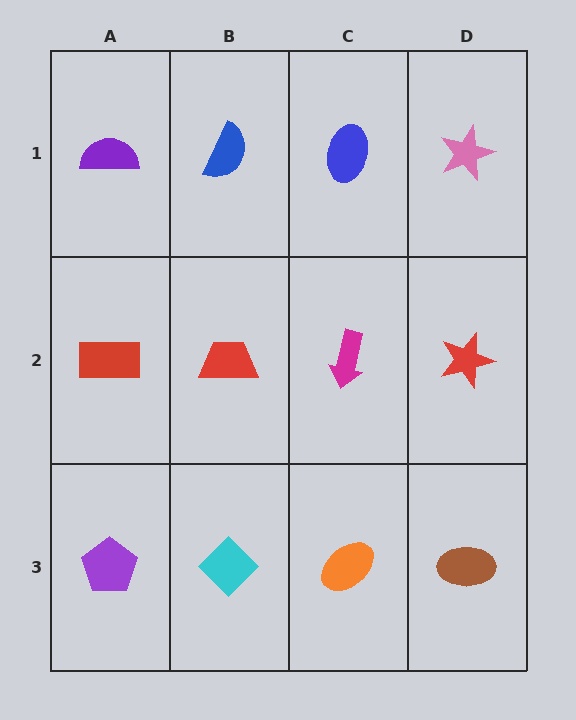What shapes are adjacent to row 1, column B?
A red trapezoid (row 2, column B), a purple semicircle (row 1, column A), a blue ellipse (row 1, column C).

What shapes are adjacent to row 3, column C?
A magenta arrow (row 2, column C), a cyan diamond (row 3, column B), a brown ellipse (row 3, column D).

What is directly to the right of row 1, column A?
A blue semicircle.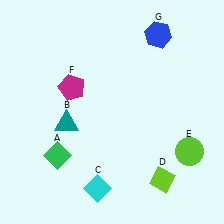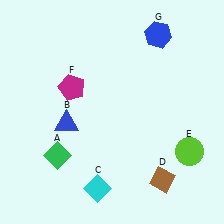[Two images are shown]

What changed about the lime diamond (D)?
In Image 1, D is lime. In Image 2, it changed to brown.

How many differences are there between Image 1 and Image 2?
There are 2 differences between the two images.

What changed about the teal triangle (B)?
In Image 1, B is teal. In Image 2, it changed to blue.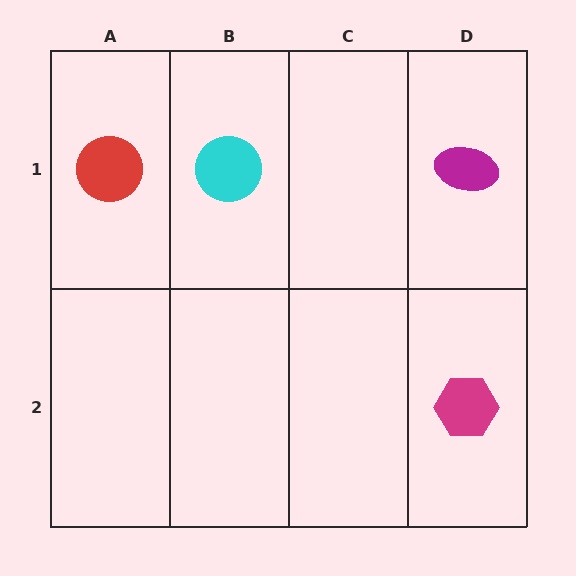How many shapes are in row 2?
1 shape.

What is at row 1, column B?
A cyan circle.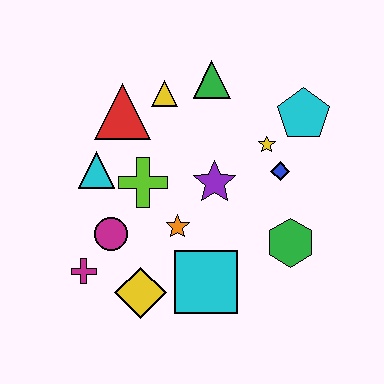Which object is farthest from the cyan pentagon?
The magenta cross is farthest from the cyan pentagon.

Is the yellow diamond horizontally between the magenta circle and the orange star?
Yes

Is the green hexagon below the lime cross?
Yes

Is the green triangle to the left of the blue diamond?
Yes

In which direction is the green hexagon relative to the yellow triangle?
The green hexagon is below the yellow triangle.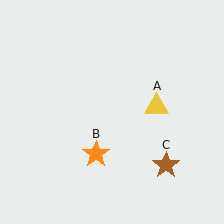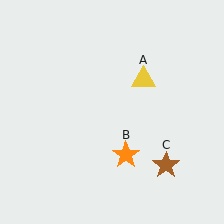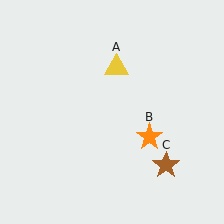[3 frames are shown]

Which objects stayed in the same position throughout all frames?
Brown star (object C) remained stationary.